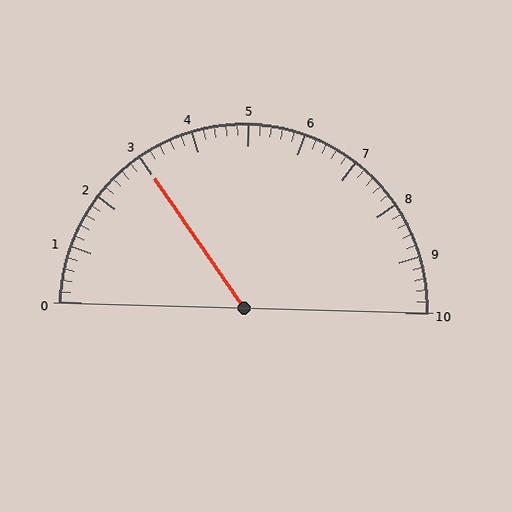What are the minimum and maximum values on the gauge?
The gauge ranges from 0 to 10.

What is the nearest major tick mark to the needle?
The nearest major tick mark is 3.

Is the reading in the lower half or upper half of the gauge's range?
The reading is in the lower half of the range (0 to 10).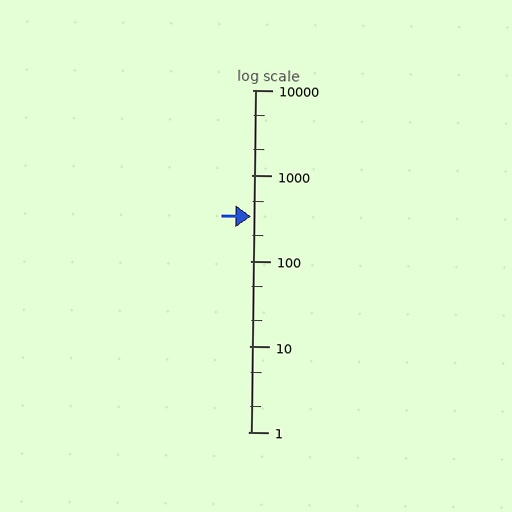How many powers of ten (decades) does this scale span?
The scale spans 4 decades, from 1 to 10000.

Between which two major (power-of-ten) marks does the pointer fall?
The pointer is between 100 and 1000.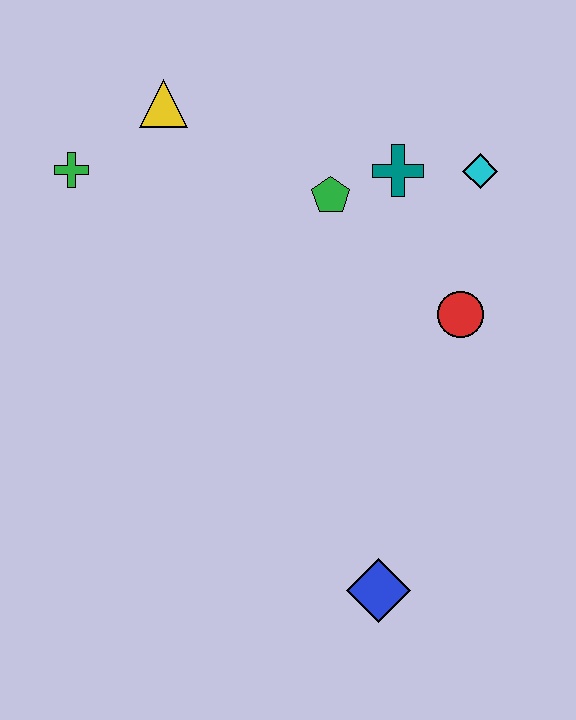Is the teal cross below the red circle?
No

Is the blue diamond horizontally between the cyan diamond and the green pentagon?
Yes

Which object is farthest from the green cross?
The blue diamond is farthest from the green cross.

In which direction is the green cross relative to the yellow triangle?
The green cross is to the left of the yellow triangle.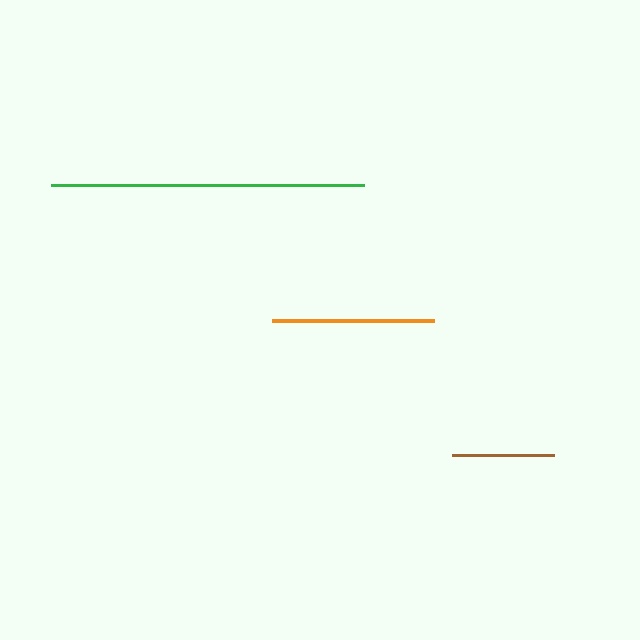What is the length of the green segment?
The green segment is approximately 312 pixels long.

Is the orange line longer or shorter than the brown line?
The orange line is longer than the brown line.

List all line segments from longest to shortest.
From longest to shortest: green, orange, brown.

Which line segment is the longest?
The green line is the longest at approximately 312 pixels.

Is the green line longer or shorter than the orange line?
The green line is longer than the orange line.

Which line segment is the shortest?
The brown line is the shortest at approximately 103 pixels.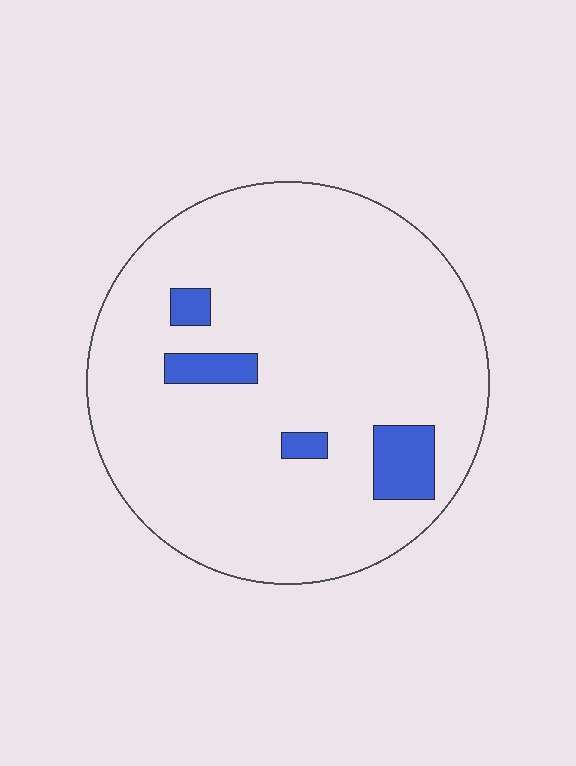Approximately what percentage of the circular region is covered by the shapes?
Approximately 10%.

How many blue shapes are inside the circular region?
4.